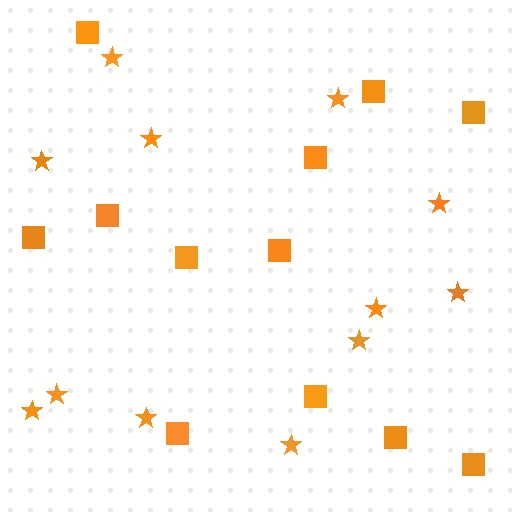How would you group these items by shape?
There are 2 groups: one group of squares (12) and one group of stars (12).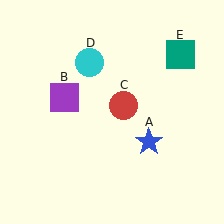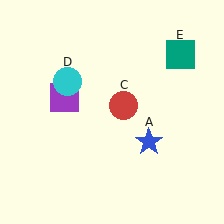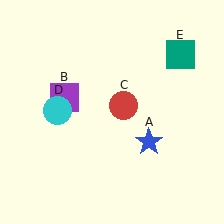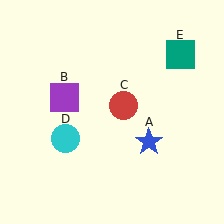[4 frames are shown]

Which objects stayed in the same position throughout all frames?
Blue star (object A) and purple square (object B) and red circle (object C) and teal square (object E) remained stationary.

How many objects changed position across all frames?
1 object changed position: cyan circle (object D).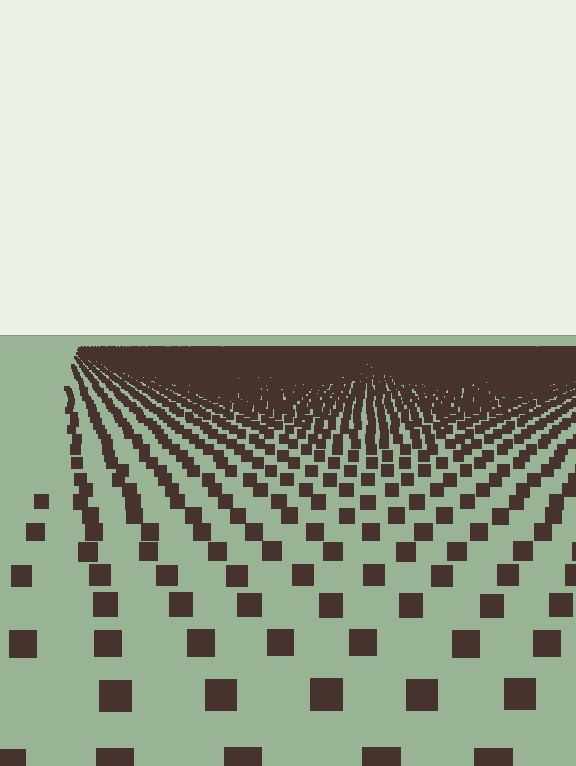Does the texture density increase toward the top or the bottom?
Density increases toward the top.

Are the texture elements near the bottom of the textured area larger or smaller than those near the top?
Larger. Near the bottom, elements are closer to the viewer and appear at a bigger on-screen size.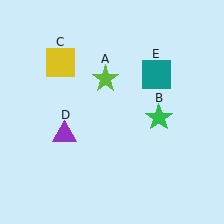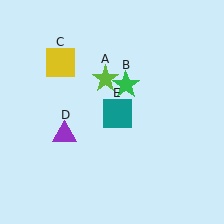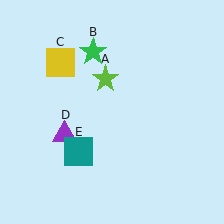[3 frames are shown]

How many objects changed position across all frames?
2 objects changed position: green star (object B), teal square (object E).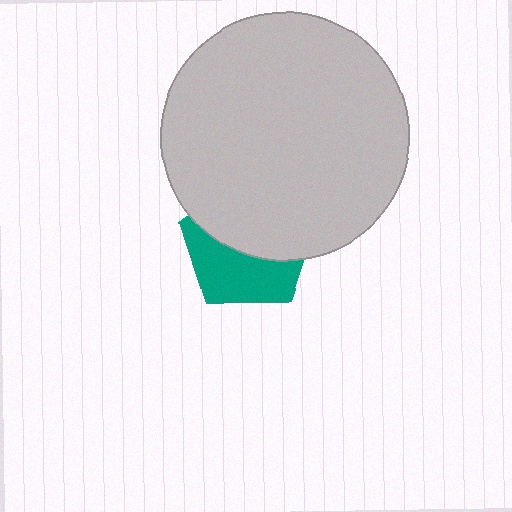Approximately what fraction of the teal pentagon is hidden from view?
Roughly 55% of the teal pentagon is hidden behind the light gray circle.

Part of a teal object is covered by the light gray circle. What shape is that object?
It is a pentagon.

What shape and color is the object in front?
The object in front is a light gray circle.